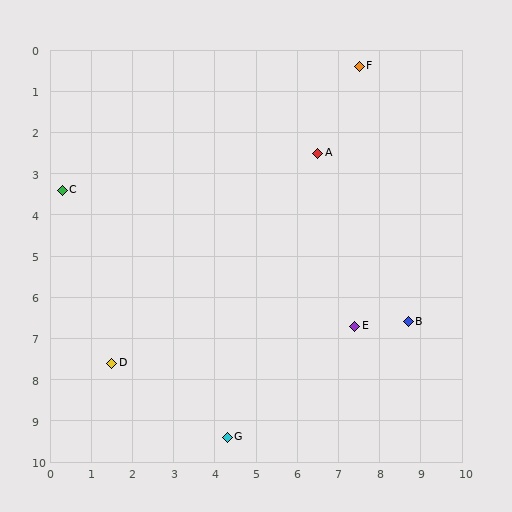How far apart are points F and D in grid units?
Points F and D are about 9.4 grid units apart.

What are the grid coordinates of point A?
Point A is at approximately (6.5, 2.5).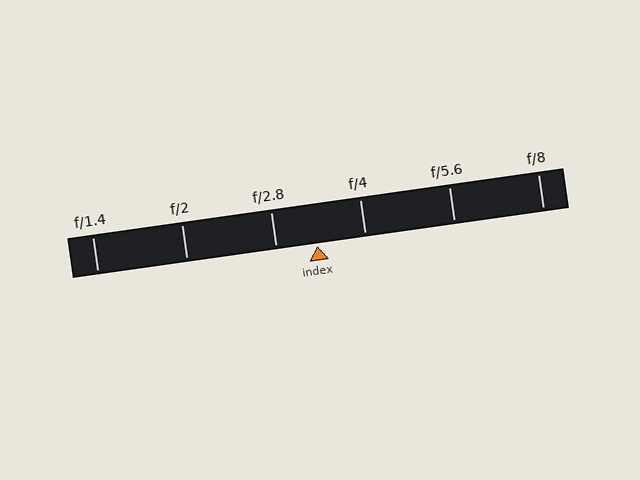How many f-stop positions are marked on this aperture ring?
There are 6 f-stop positions marked.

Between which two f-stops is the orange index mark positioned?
The index mark is between f/2.8 and f/4.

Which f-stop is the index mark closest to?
The index mark is closest to f/2.8.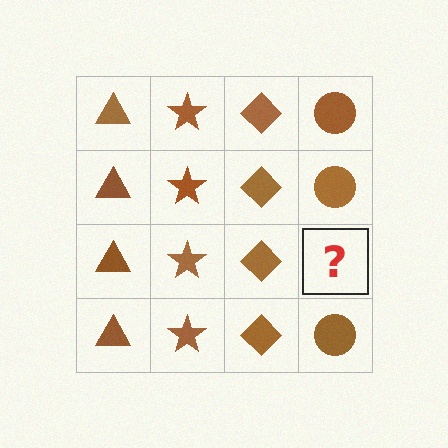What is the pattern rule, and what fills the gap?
The rule is that each column has a consistent shape. The gap should be filled with a brown circle.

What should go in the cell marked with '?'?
The missing cell should contain a brown circle.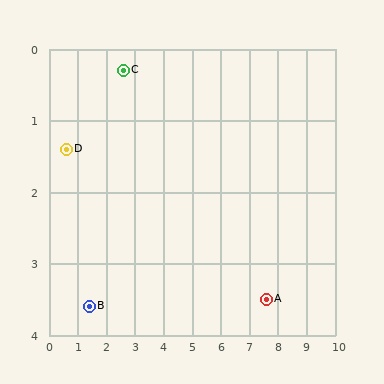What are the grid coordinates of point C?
Point C is at approximately (2.6, 0.3).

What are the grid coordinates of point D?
Point D is at approximately (0.6, 1.4).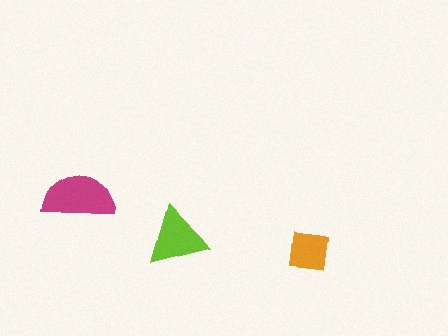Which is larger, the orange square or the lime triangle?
The lime triangle.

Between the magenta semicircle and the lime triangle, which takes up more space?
The magenta semicircle.